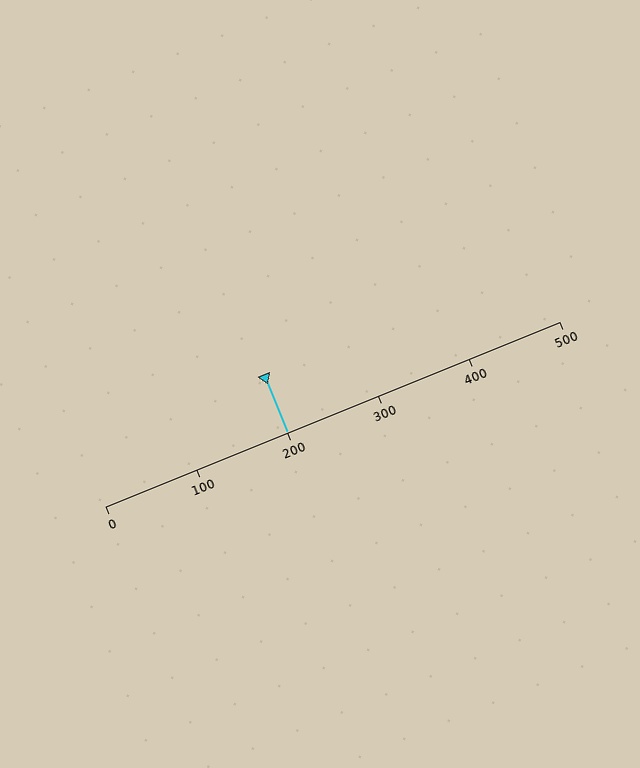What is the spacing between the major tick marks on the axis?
The major ticks are spaced 100 apart.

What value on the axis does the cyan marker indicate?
The marker indicates approximately 200.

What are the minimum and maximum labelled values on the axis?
The axis runs from 0 to 500.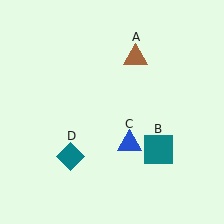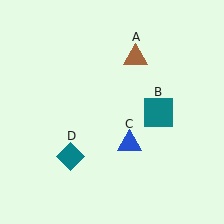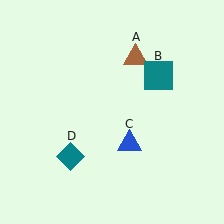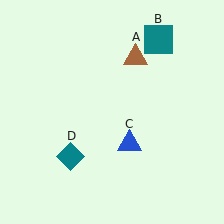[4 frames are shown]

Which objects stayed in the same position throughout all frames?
Brown triangle (object A) and blue triangle (object C) and teal diamond (object D) remained stationary.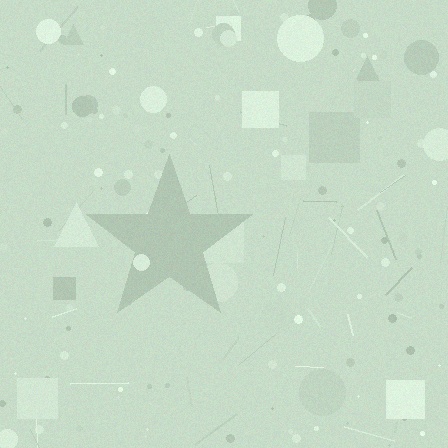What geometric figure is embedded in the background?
A star is embedded in the background.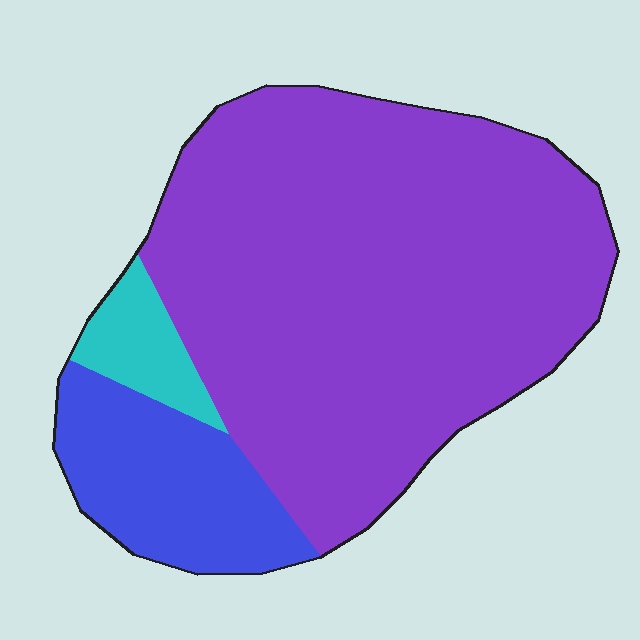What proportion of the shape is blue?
Blue covers roughly 15% of the shape.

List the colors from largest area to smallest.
From largest to smallest: purple, blue, cyan.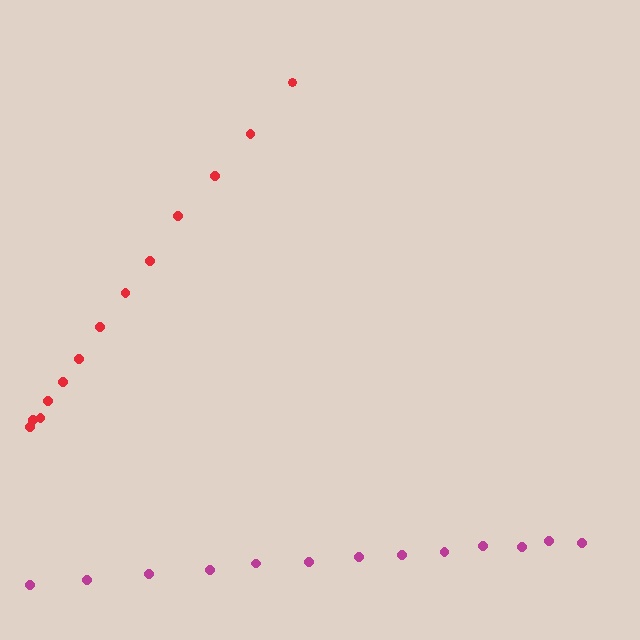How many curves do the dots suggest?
There are 2 distinct paths.